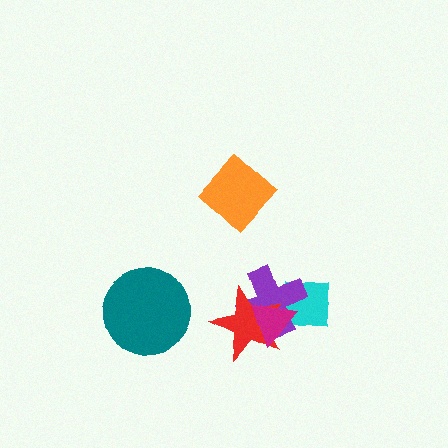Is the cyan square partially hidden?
Yes, it is partially covered by another shape.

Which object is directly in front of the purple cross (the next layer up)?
The red star is directly in front of the purple cross.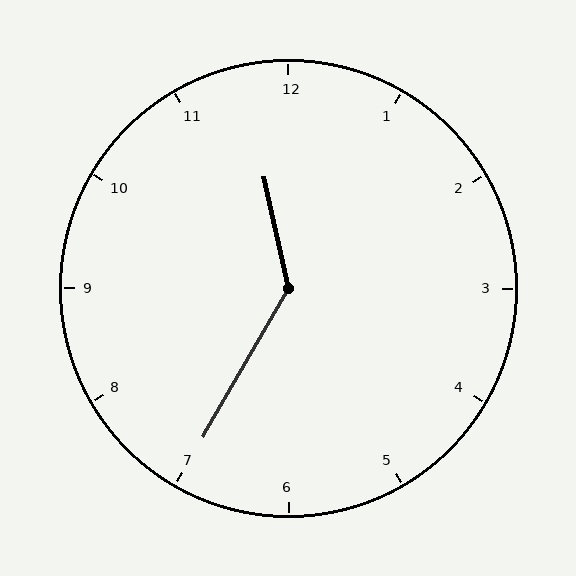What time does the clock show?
11:35.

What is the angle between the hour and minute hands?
Approximately 138 degrees.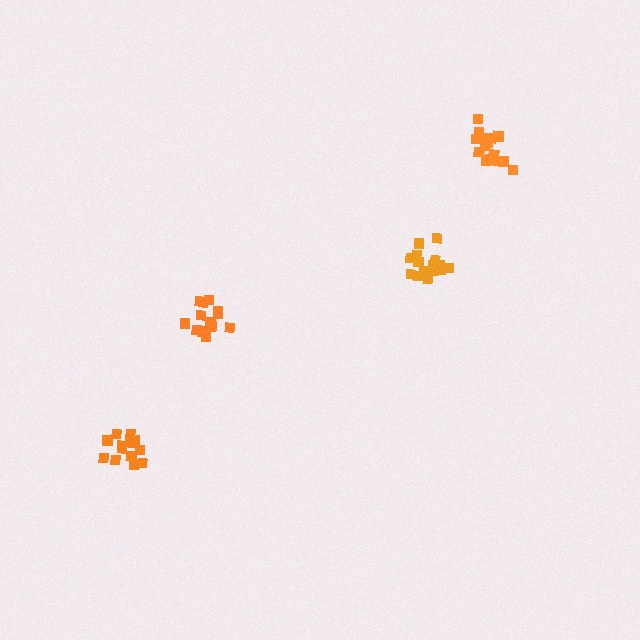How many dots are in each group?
Group 1: 15 dots, Group 2: 14 dots, Group 3: 17 dots, Group 4: 16 dots (62 total).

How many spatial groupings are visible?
There are 4 spatial groupings.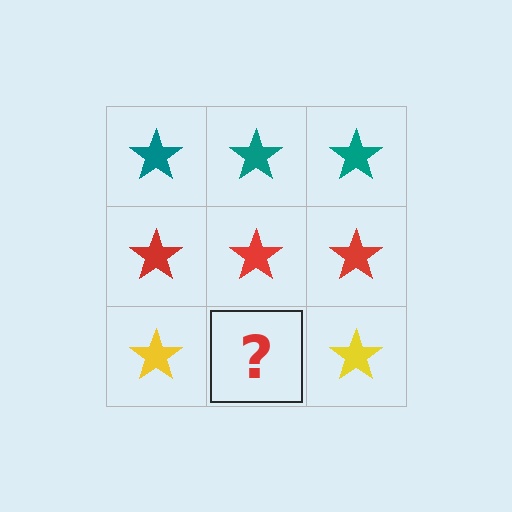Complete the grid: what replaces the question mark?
The question mark should be replaced with a yellow star.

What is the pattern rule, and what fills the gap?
The rule is that each row has a consistent color. The gap should be filled with a yellow star.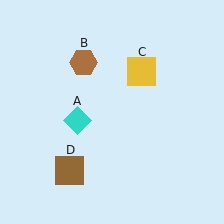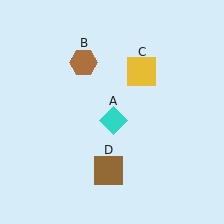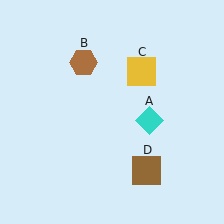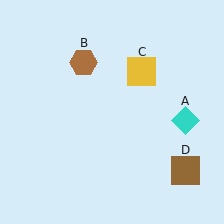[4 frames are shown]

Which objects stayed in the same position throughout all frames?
Brown hexagon (object B) and yellow square (object C) remained stationary.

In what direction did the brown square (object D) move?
The brown square (object D) moved right.